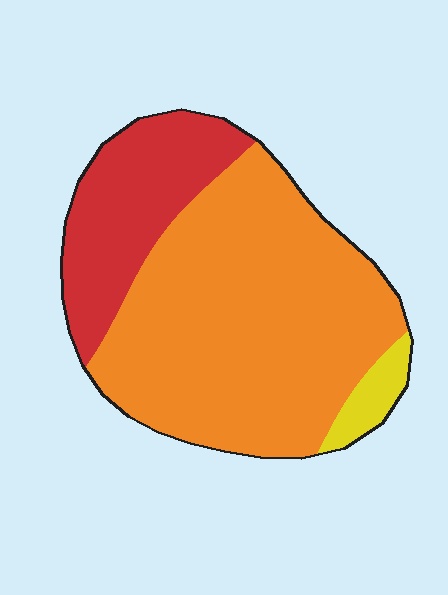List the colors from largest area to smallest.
From largest to smallest: orange, red, yellow.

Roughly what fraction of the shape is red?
Red covers about 25% of the shape.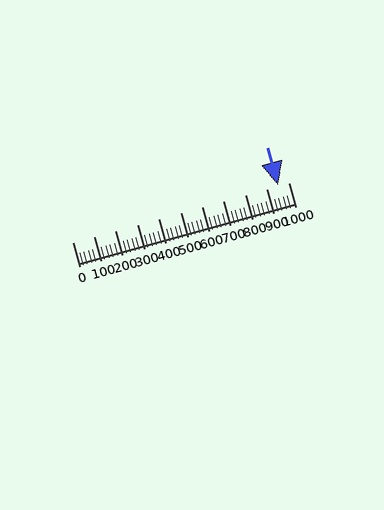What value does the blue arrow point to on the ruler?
The blue arrow points to approximately 954.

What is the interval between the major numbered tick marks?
The major tick marks are spaced 100 units apart.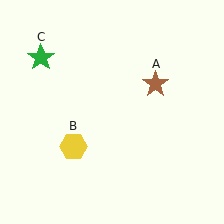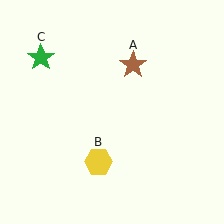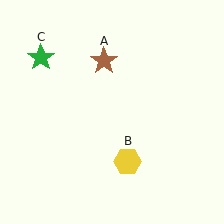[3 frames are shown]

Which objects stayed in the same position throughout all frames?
Green star (object C) remained stationary.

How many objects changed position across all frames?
2 objects changed position: brown star (object A), yellow hexagon (object B).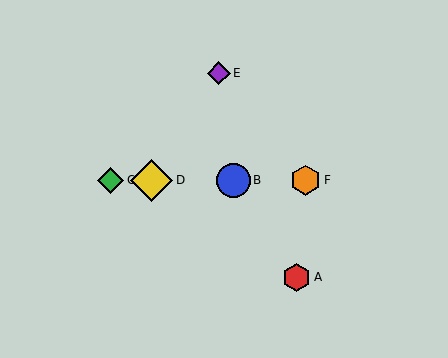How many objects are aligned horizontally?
4 objects (B, C, D, F) are aligned horizontally.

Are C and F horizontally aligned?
Yes, both are at y≈180.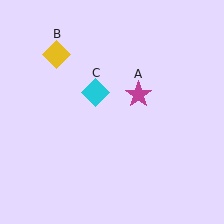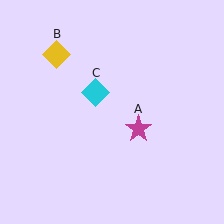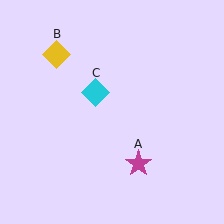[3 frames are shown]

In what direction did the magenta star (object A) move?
The magenta star (object A) moved down.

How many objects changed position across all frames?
1 object changed position: magenta star (object A).